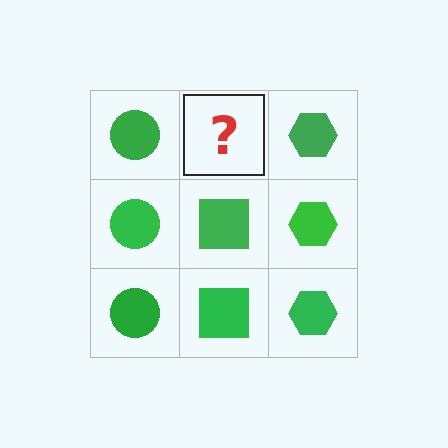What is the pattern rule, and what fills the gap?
The rule is that each column has a consistent shape. The gap should be filled with a green square.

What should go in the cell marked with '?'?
The missing cell should contain a green square.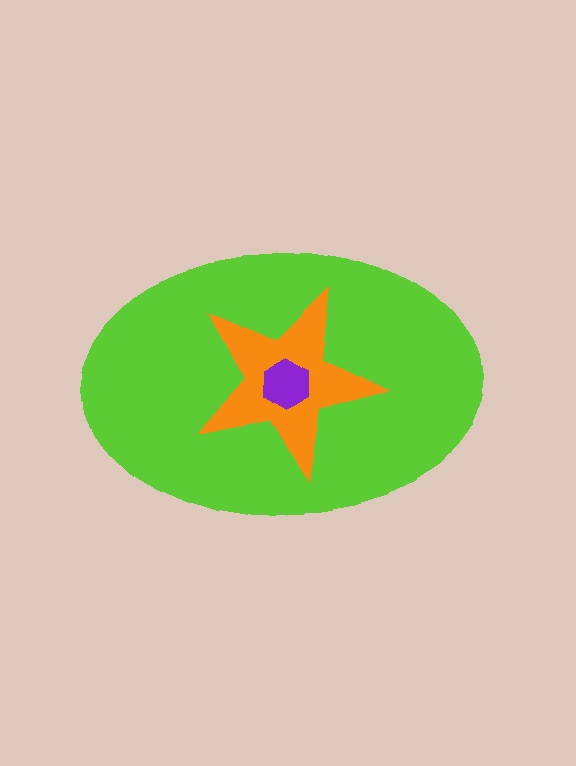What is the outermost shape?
The lime ellipse.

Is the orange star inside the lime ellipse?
Yes.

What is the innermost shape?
The purple hexagon.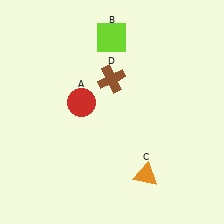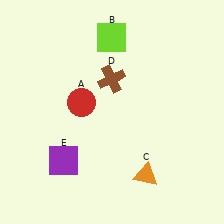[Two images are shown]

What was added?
A purple square (E) was added in Image 2.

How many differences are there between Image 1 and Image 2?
There is 1 difference between the two images.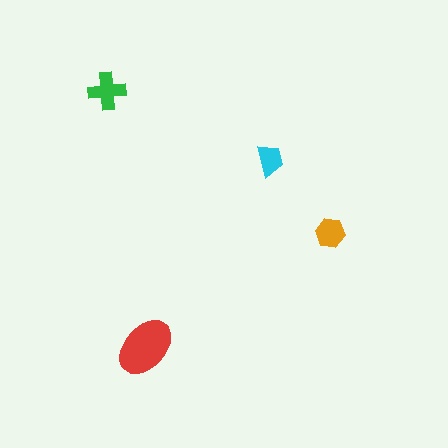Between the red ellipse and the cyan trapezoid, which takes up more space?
The red ellipse.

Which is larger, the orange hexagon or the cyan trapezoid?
The orange hexagon.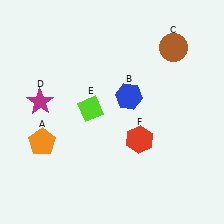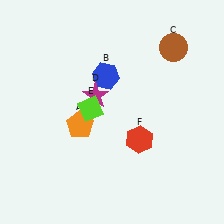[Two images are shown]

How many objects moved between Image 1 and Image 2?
3 objects moved between the two images.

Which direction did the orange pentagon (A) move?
The orange pentagon (A) moved right.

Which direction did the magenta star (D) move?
The magenta star (D) moved right.